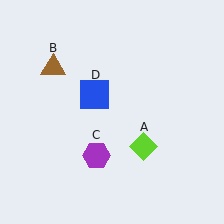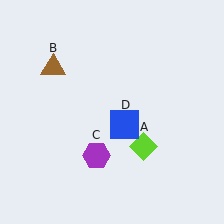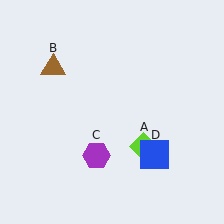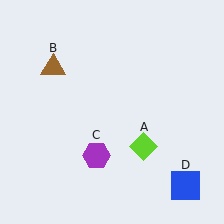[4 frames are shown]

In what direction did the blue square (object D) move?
The blue square (object D) moved down and to the right.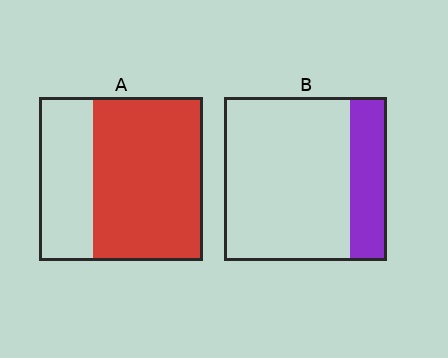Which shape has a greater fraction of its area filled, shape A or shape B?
Shape A.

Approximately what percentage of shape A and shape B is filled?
A is approximately 65% and B is approximately 25%.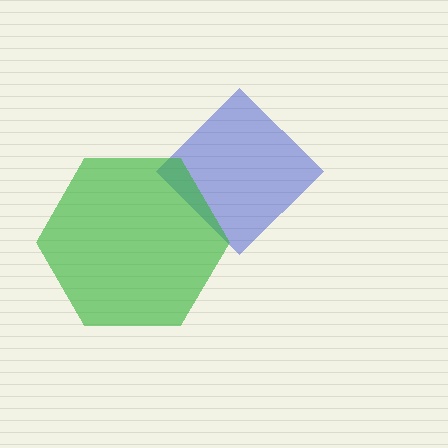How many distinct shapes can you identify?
There are 2 distinct shapes: a blue diamond, a green hexagon.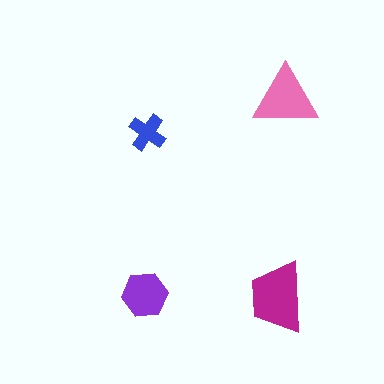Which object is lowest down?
The magenta trapezoid is bottommost.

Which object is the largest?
The magenta trapezoid.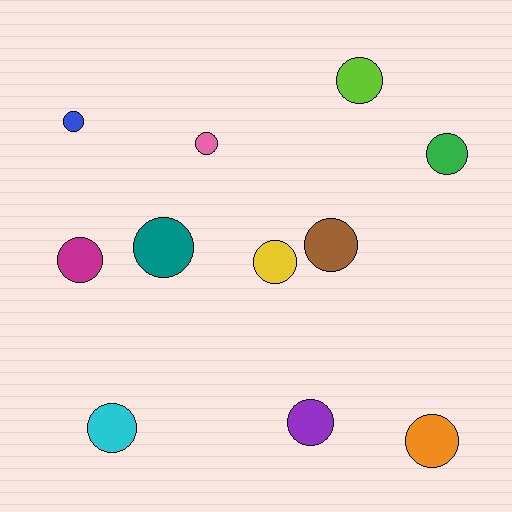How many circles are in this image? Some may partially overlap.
There are 11 circles.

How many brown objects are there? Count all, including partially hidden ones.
There is 1 brown object.